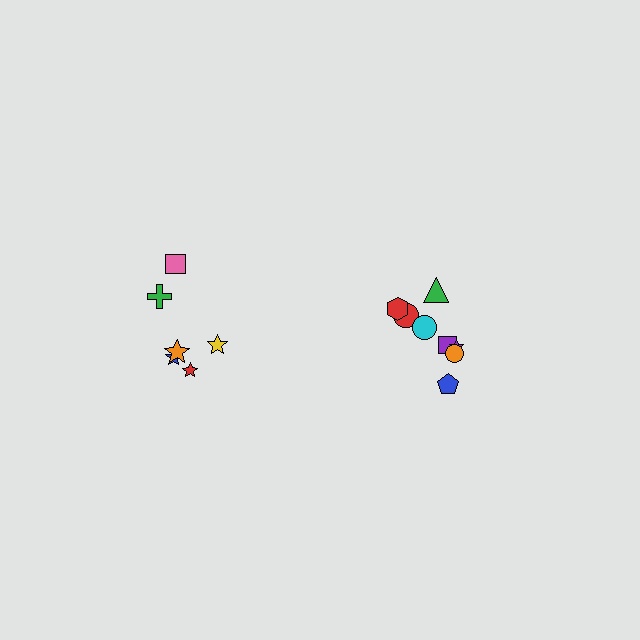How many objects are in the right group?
There are 8 objects.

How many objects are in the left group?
There are 6 objects.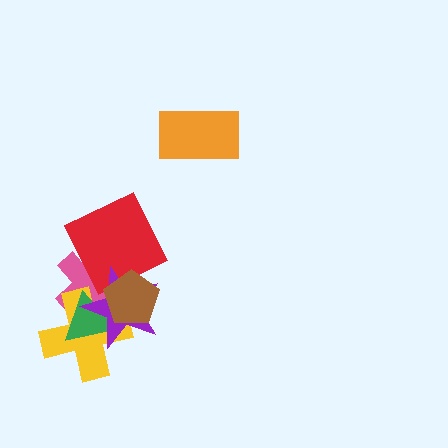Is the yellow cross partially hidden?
Yes, it is partially covered by another shape.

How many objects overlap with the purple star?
5 objects overlap with the purple star.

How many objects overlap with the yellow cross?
4 objects overlap with the yellow cross.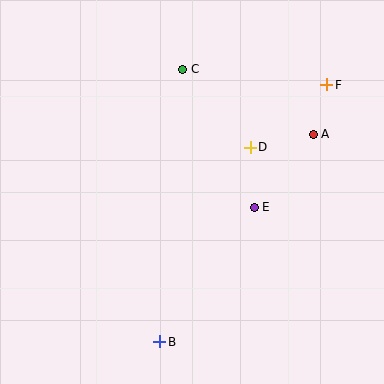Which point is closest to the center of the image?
Point E at (254, 207) is closest to the center.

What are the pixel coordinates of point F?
Point F is at (327, 85).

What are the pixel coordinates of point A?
Point A is at (313, 134).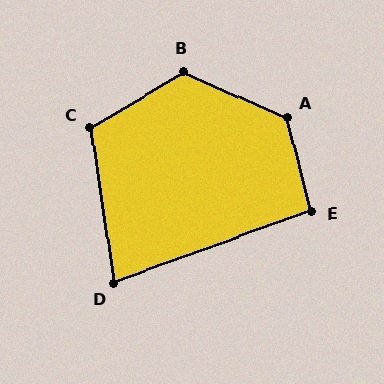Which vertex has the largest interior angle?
A, at approximately 128 degrees.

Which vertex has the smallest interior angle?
D, at approximately 79 degrees.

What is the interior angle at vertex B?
Approximately 125 degrees (obtuse).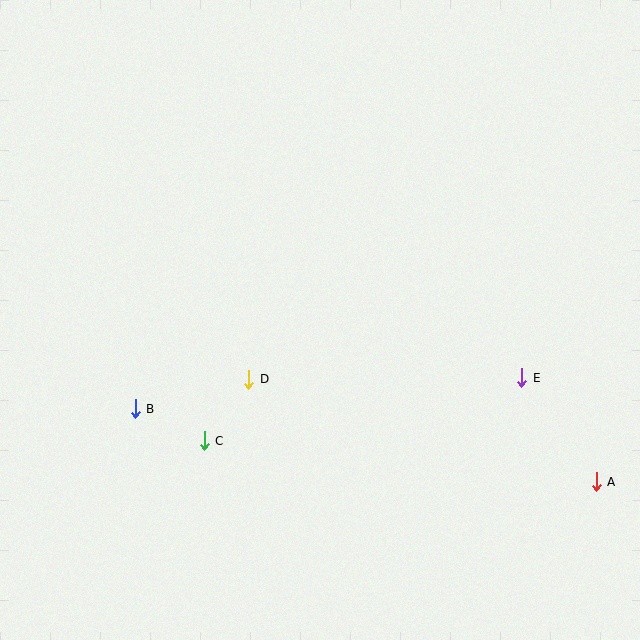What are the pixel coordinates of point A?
Point A is at (596, 482).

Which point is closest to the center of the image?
Point D at (249, 379) is closest to the center.